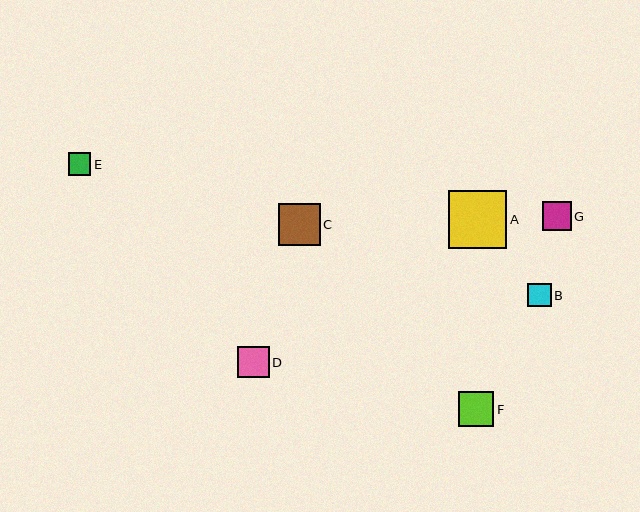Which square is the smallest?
Square E is the smallest with a size of approximately 22 pixels.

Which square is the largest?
Square A is the largest with a size of approximately 58 pixels.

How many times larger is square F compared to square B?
Square F is approximately 1.5 times the size of square B.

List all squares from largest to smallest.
From largest to smallest: A, C, F, D, G, B, E.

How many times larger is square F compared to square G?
Square F is approximately 1.2 times the size of square G.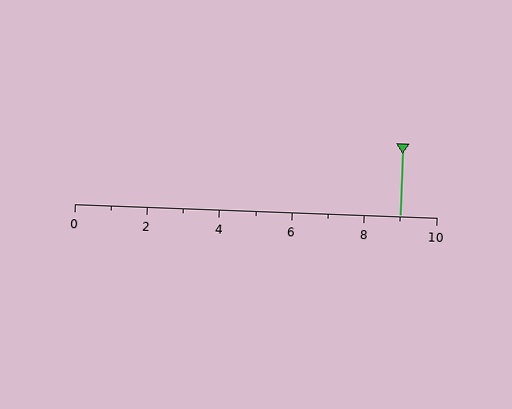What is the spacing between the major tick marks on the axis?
The major ticks are spaced 2 apart.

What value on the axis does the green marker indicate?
The marker indicates approximately 9.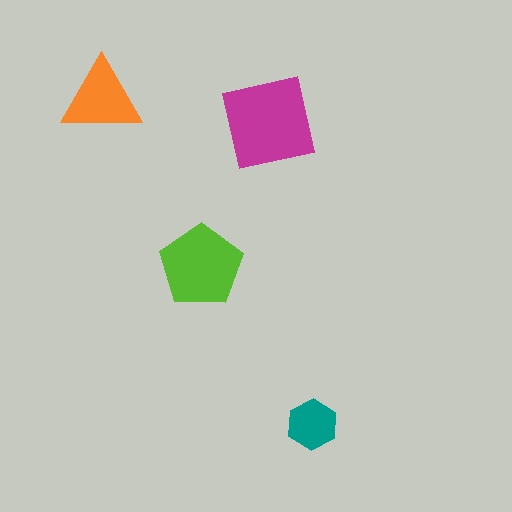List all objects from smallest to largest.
The teal hexagon, the orange triangle, the lime pentagon, the magenta square.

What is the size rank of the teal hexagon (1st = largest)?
4th.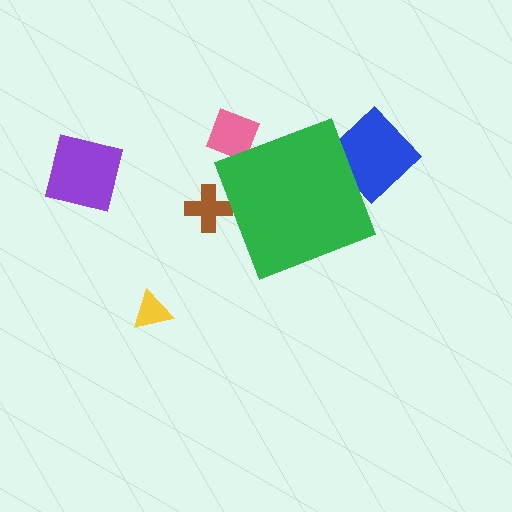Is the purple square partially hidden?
No, the purple square is fully visible.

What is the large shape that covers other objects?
A green diamond.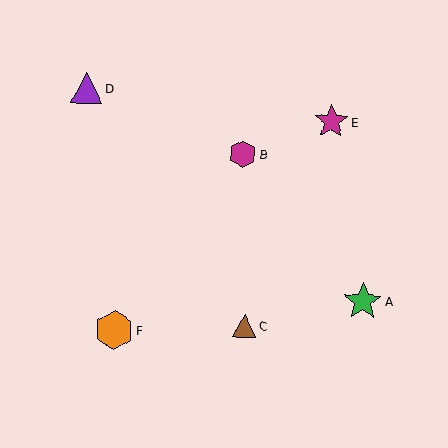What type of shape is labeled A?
Shape A is a green star.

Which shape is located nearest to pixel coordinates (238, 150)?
The magenta hexagon (labeled B) at (243, 154) is nearest to that location.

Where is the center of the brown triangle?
The center of the brown triangle is at (245, 325).